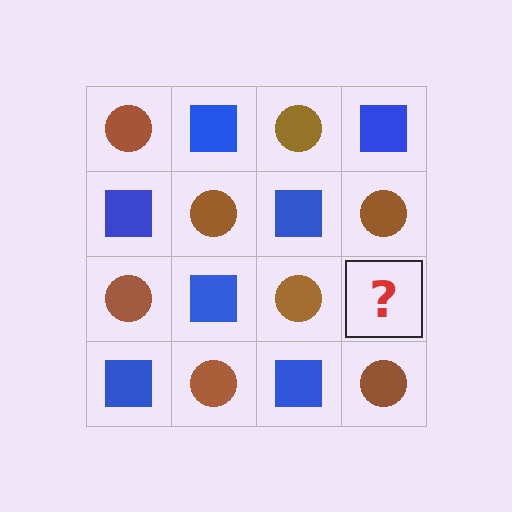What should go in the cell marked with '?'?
The missing cell should contain a blue square.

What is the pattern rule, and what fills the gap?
The rule is that it alternates brown circle and blue square in a checkerboard pattern. The gap should be filled with a blue square.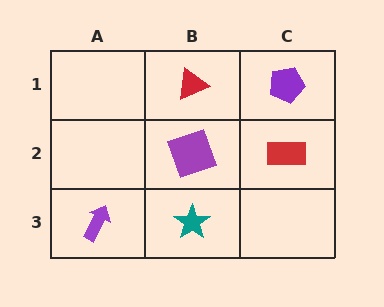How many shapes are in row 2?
2 shapes.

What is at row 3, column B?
A teal star.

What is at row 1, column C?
A purple pentagon.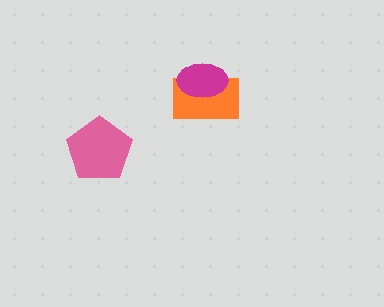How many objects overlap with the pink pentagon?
0 objects overlap with the pink pentagon.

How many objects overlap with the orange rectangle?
1 object overlaps with the orange rectangle.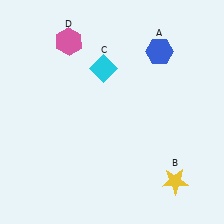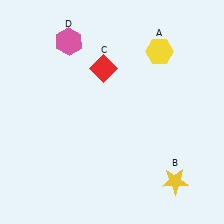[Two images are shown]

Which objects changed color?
A changed from blue to yellow. C changed from cyan to red.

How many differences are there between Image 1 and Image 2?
There are 2 differences between the two images.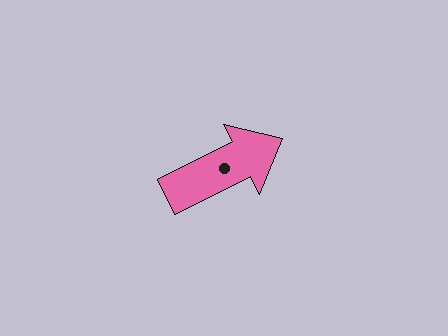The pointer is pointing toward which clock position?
Roughly 2 o'clock.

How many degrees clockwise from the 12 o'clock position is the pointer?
Approximately 63 degrees.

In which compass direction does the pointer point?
Northeast.